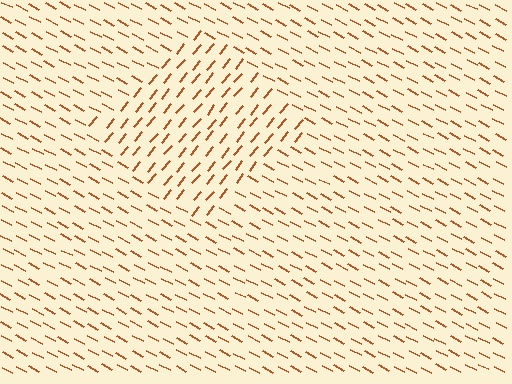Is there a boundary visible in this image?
Yes, there is a texture boundary formed by a change in line orientation.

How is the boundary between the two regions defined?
The boundary is defined purely by a change in line orientation (approximately 79 degrees difference). All lines are the same color and thickness.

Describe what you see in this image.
The image is filled with small brown line segments. A diamond region in the image has lines oriented differently from the surrounding lines, creating a visible texture boundary.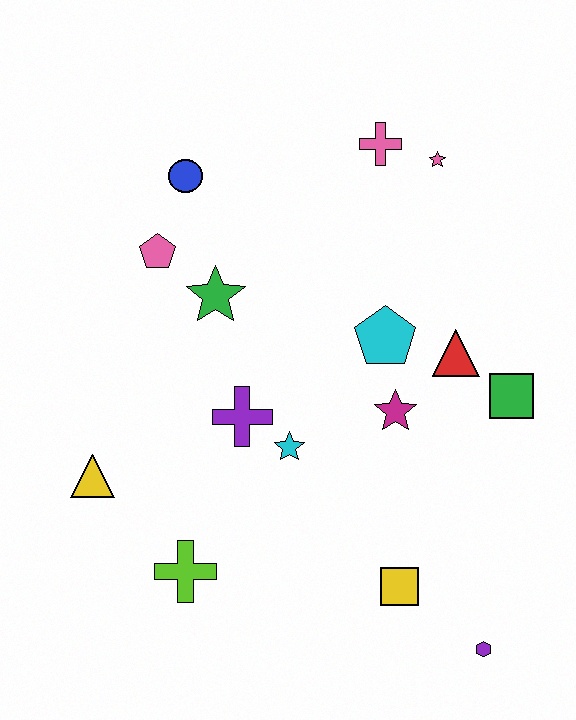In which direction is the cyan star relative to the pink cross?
The cyan star is below the pink cross.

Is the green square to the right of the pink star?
Yes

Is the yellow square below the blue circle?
Yes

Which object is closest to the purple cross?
The cyan star is closest to the purple cross.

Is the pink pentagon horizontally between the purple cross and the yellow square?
No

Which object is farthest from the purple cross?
The purple hexagon is farthest from the purple cross.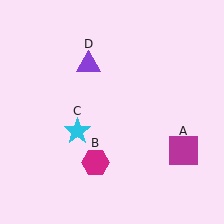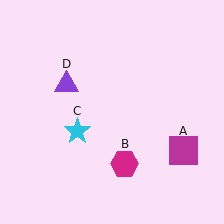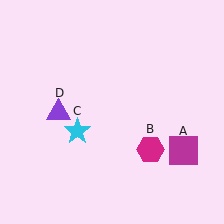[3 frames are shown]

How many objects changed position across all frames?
2 objects changed position: magenta hexagon (object B), purple triangle (object D).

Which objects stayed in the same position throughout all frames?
Magenta square (object A) and cyan star (object C) remained stationary.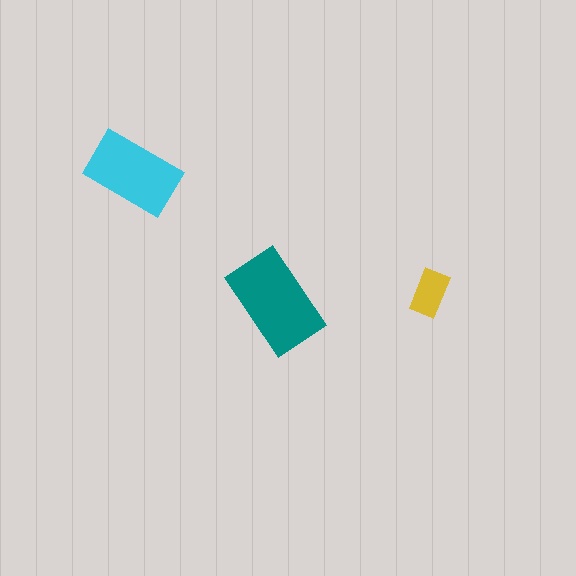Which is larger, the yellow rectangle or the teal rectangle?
The teal one.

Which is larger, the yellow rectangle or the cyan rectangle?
The cyan one.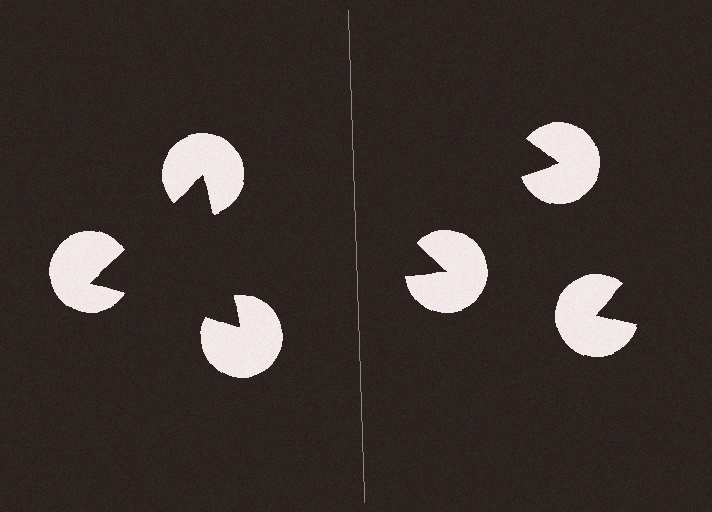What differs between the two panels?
The pac-man discs are positioned identically on both sides; only the wedge orientations differ. On the left they align to a triangle; on the right they are misaligned.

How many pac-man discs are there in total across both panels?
6 — 3 on each side.